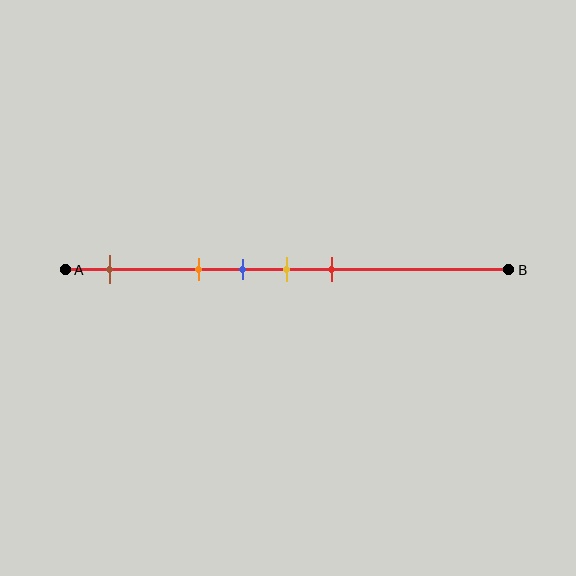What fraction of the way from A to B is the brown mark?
The brown mark is approximately 10% (0.1) of the way from A to B.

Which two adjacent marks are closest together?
The blue and yellow marks are the closest adjacent pair.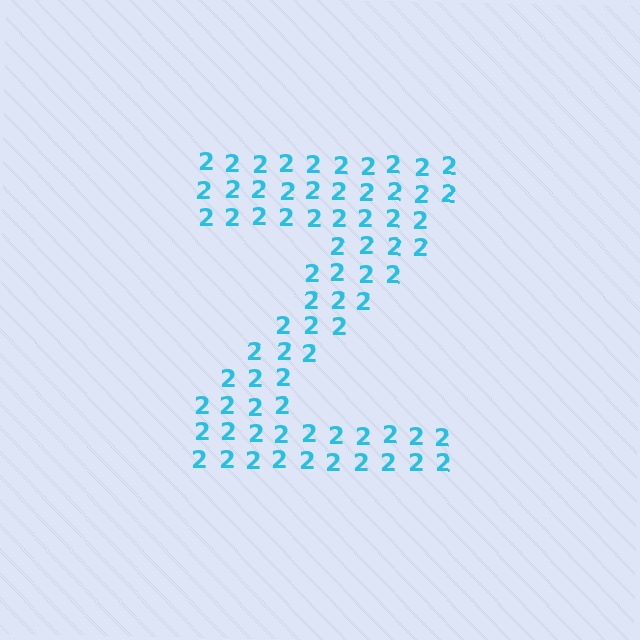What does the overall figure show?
The overall figure shows the letter Z.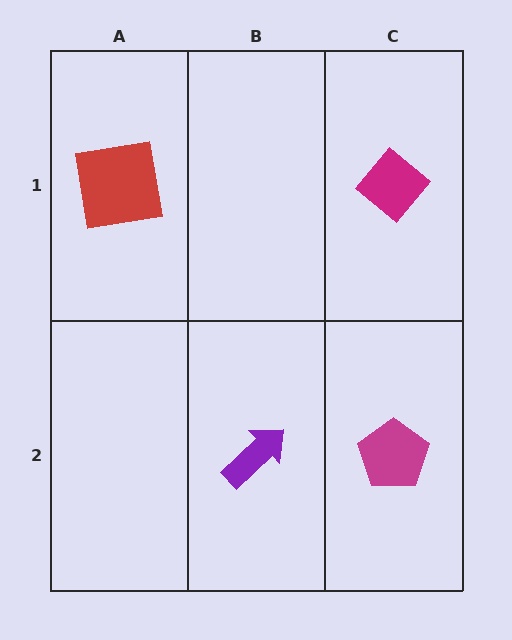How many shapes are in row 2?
2 shapes.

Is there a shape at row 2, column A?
No, that cell is empty.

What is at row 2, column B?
A purple arrow.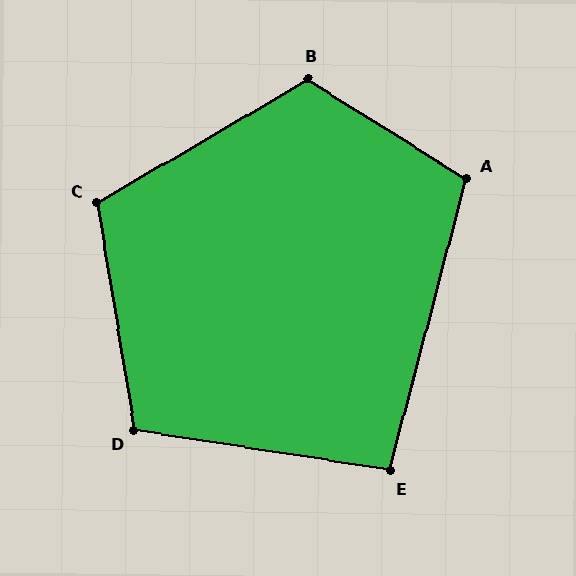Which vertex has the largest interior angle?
B, at approximately 118 degrees.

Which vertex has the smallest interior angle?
E, at approximately 96 degrees.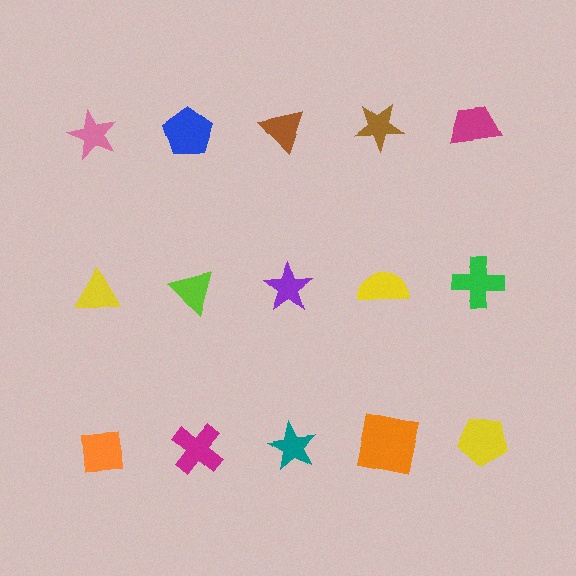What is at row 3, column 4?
An orange square.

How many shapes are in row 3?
5 shapes.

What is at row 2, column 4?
A yellow semicircle.